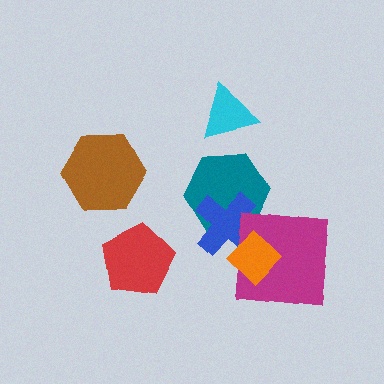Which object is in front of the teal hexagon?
The blue cross is in front of the teal hexagon.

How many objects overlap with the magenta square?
2 objects overlap with the magenta square.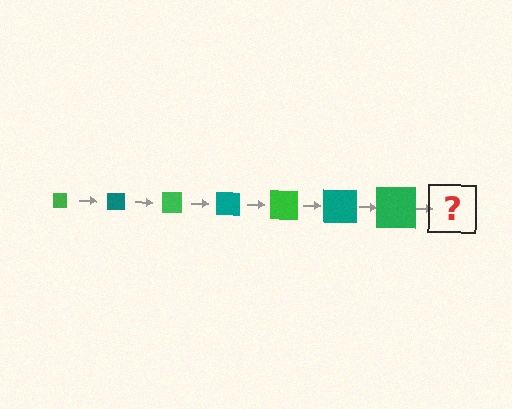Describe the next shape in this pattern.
It should be a teal square, larger than the previous one.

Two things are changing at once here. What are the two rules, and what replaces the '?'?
The two rules are that the square grows larger each step and the color cycles through green and teal. The '?' should be a teal square, larger than the previous one.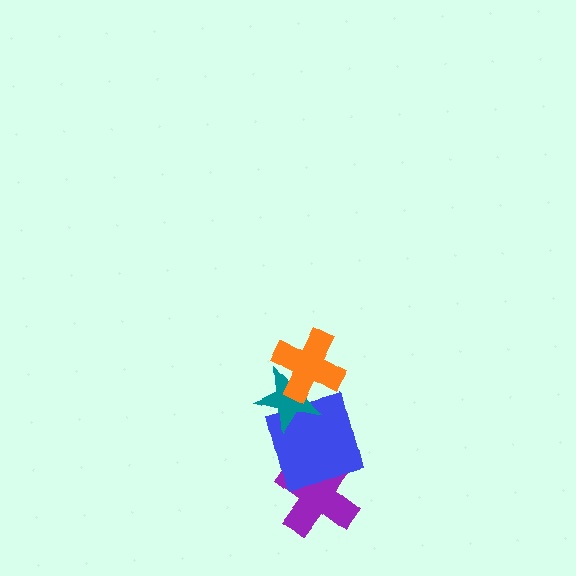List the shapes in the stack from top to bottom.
From top to bottom: the orange cross, the teal star, the blue square, the purple cross.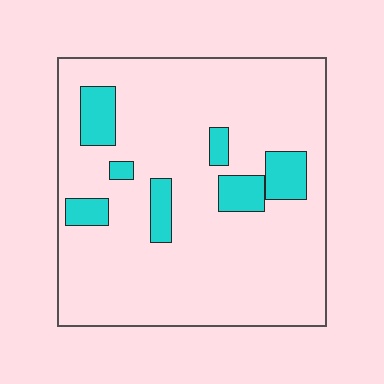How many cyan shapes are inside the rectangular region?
7.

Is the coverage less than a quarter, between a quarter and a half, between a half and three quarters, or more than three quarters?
Less than a quarter.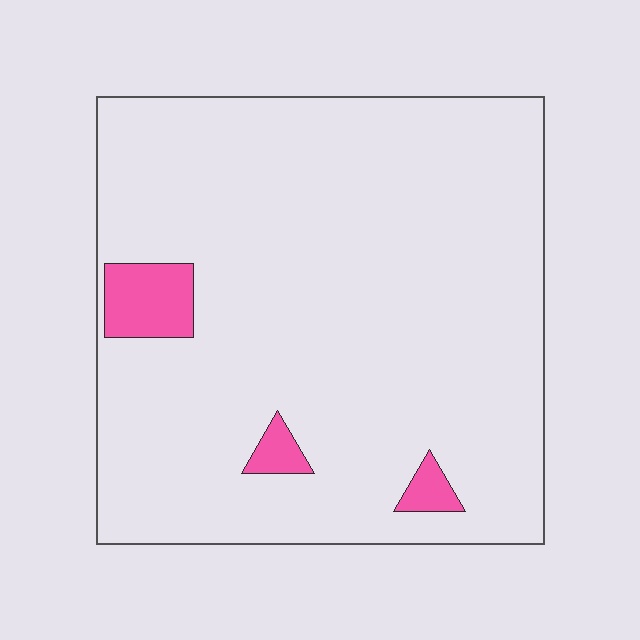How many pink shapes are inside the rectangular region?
3.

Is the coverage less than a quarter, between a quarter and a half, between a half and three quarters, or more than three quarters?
Less than a quarter.